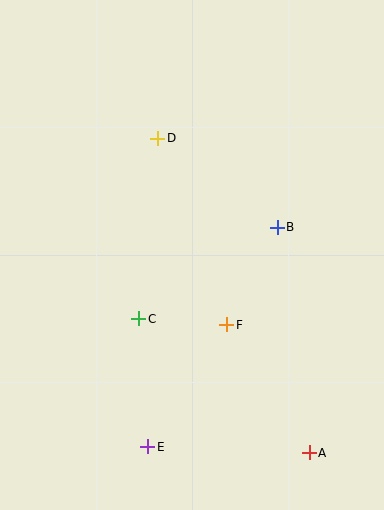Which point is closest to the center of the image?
Point F at (227, 325) is closest to the center.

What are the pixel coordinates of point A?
Point A is at (309, 453).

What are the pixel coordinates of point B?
Point B is at (277, 227).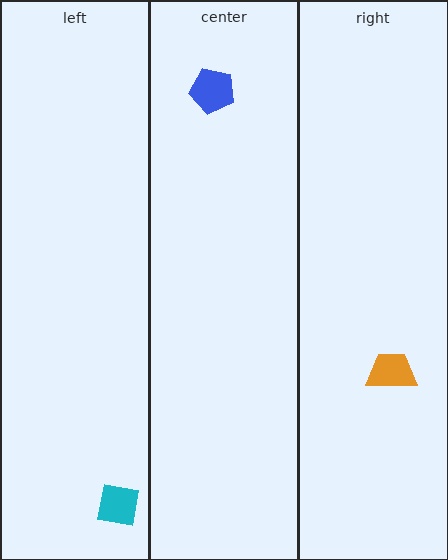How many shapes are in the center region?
1.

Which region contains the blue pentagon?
The center region.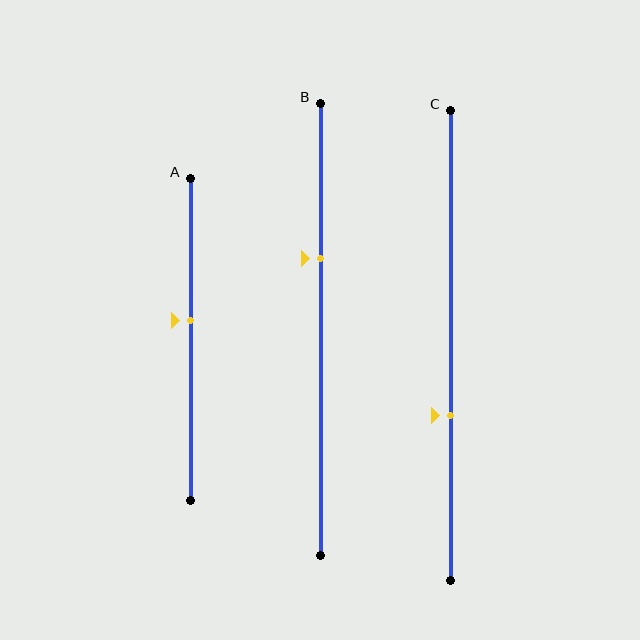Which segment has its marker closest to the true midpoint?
Segment A has its marker closest to the true midpoint.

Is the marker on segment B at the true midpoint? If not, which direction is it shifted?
No, the marker on segment B is shifted upward by about 16% of the segment length.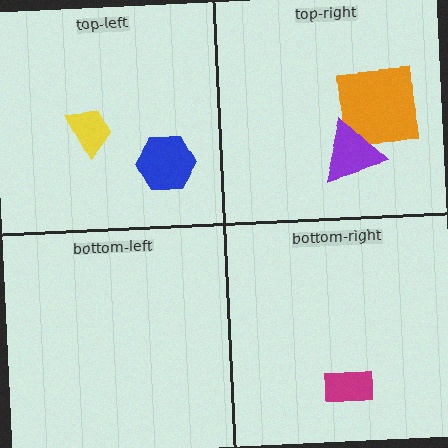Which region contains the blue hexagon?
The top-left region.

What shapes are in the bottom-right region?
The magenta rectangle.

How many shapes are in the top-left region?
2.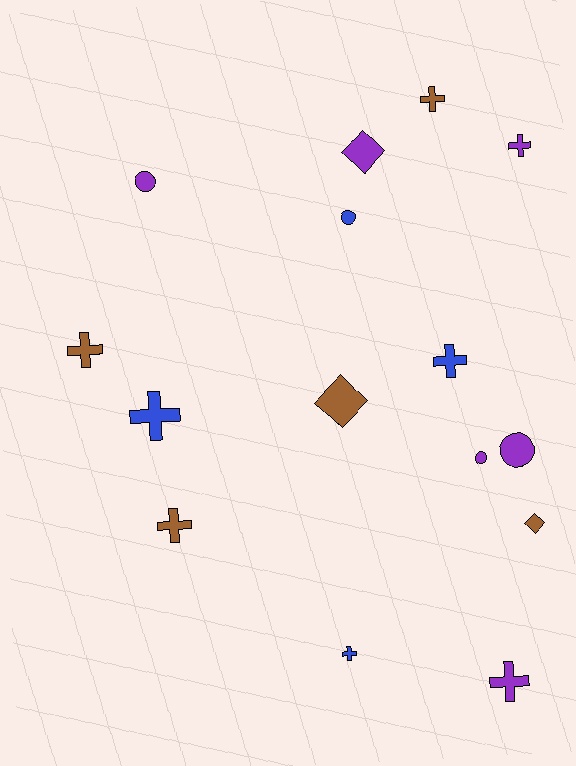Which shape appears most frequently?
Cross, with 8 objects.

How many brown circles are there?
There are no brown circles.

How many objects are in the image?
There are 15 objects.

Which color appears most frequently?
Purple, with 6 objects.